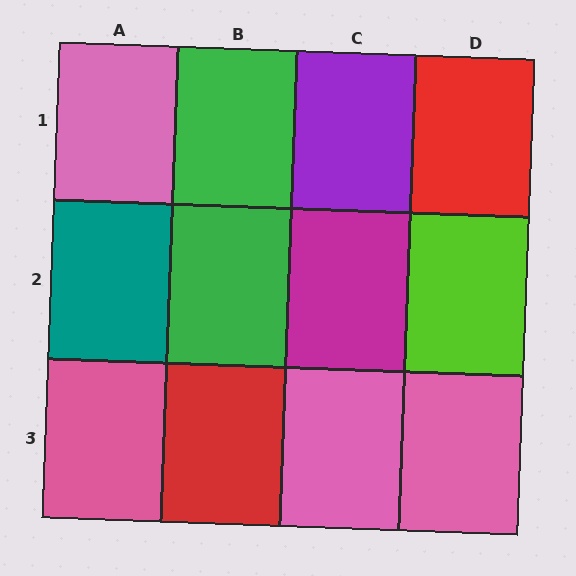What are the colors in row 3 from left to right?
Pink, red, pink, pink.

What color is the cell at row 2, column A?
Teal.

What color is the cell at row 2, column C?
Magenta.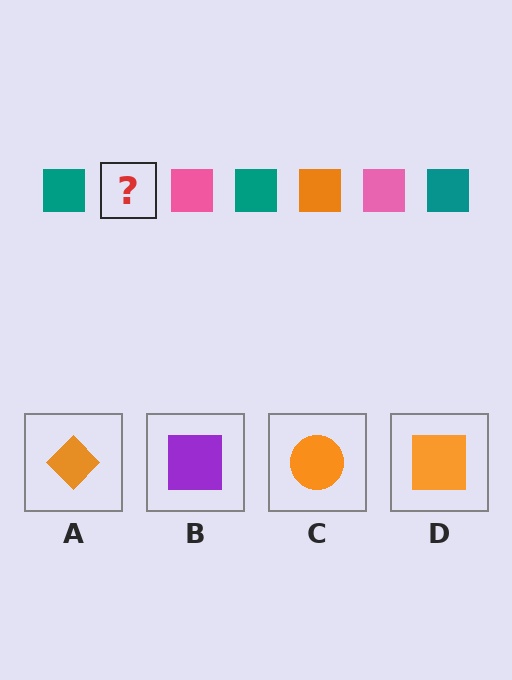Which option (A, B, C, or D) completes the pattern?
D.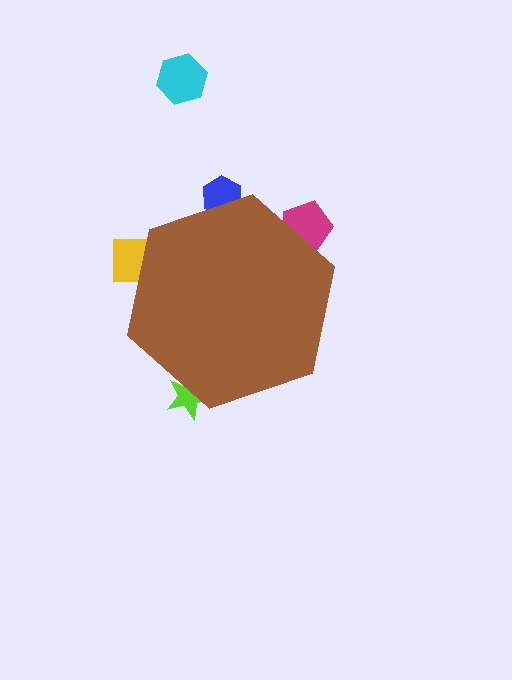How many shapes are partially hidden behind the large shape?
4 shapes are partially hidden.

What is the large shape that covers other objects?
A brown hexagon.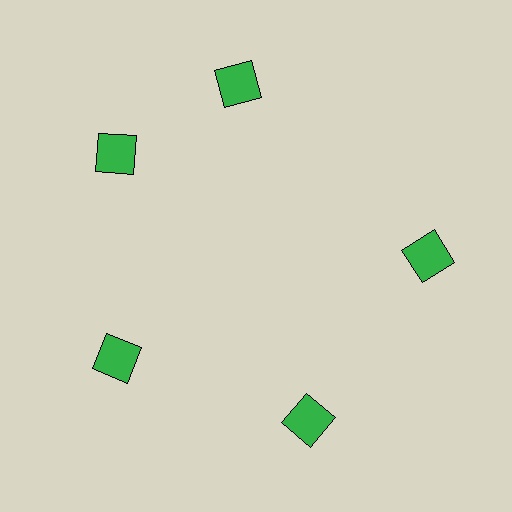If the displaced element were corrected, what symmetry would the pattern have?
It would have 5-fold rotational symmetry — the pattern would map onto itself every 72 degrees.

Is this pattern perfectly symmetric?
No. The 5 green squares are arranged in a ring, but one element near the 1 o'clock position is rotated out of alignment along the ring, breaking the 5-fold rotational symmetry.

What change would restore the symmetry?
The symmetry would be restored by rotating it back into even spacing with its neighbors so that all 5 squares sit at equal angles and equal distance from the center.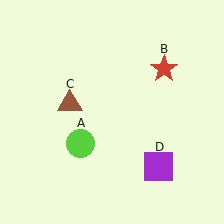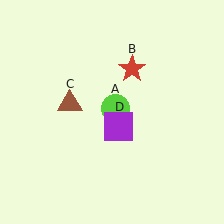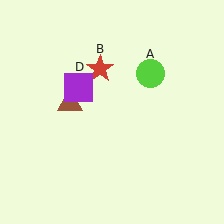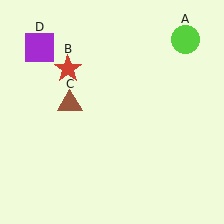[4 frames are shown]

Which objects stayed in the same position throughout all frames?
Brown triangle (object C) remained stationary.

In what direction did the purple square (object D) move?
The purple square (object D) moved up and to the left.